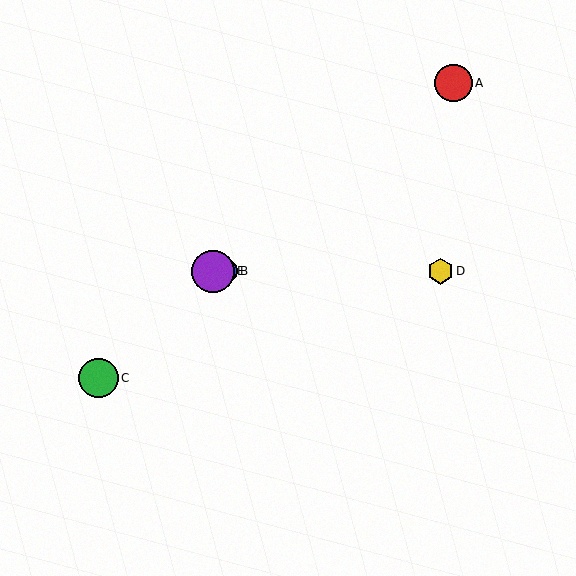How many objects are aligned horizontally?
3 objects (B, D, E) are aligned horizontally.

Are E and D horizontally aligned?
Yes, both are at y≈271.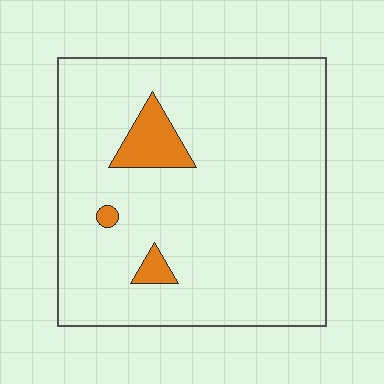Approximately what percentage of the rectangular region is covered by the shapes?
Approximately 5%.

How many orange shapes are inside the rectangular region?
3.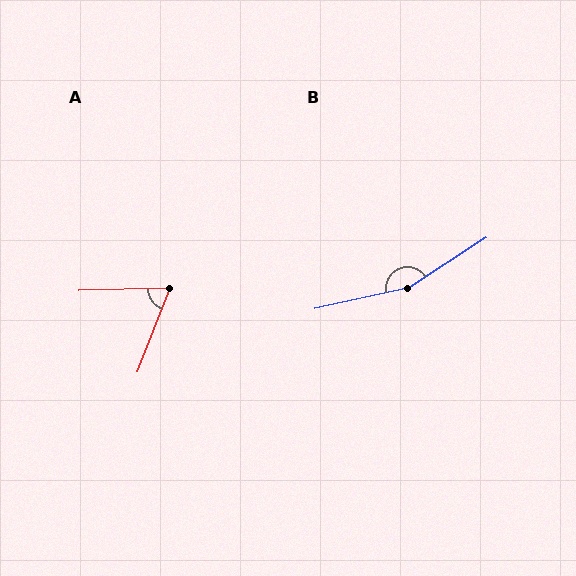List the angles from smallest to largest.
A (67°), B (159°).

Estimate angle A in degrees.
Approximately 67 degrees.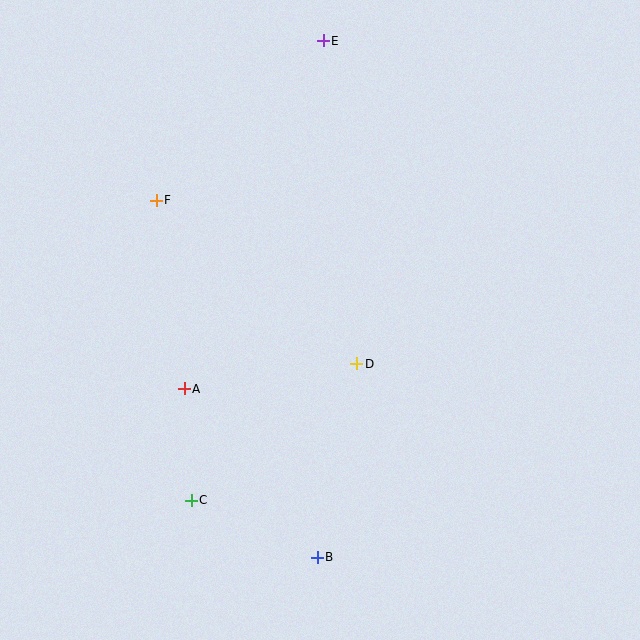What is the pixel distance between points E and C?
The distance between E and C is 478 pixels.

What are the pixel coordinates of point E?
Point E is at (323, 41).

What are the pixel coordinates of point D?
Point D is at (357, 364).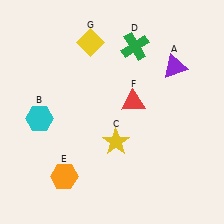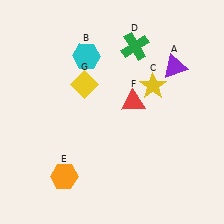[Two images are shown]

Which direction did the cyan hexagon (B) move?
The cyan hexagon (B) moved up.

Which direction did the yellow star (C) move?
The yellow star (C) moved up.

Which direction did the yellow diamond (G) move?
The yellow diamond (G) moved down.